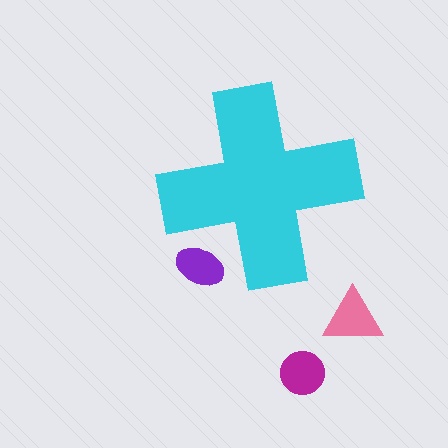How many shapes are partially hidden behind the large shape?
1 shape is partially hidden.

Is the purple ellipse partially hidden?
Yes, the purple ellipse is partially hidden behind the cyan cross.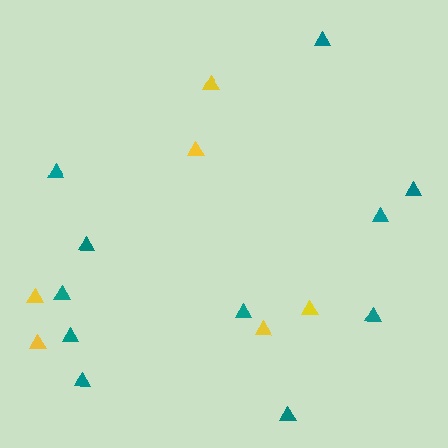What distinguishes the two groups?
There are 2 groups: one group of teal triangles (11) and one group of yellow triangles (6).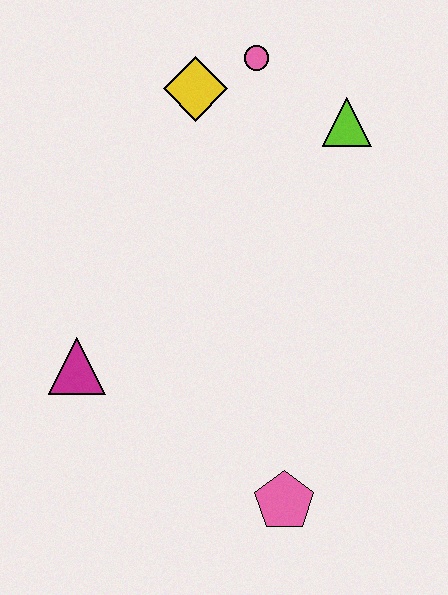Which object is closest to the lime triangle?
The pink circle is closest to the lime triangle.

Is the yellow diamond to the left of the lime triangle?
Yes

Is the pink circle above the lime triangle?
Yes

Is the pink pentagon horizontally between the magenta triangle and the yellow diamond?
No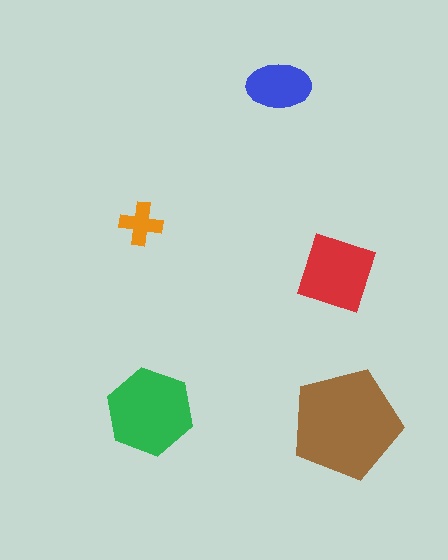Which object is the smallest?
The orange cross.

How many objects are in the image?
There are 5 objects in the image.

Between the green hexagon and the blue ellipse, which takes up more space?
The green hexagon.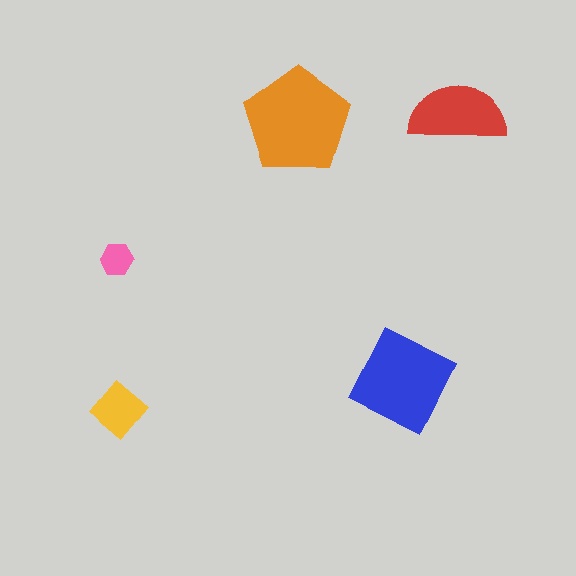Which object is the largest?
The orange pentagon.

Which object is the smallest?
The pink hexagon.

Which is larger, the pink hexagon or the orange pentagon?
The orange pentagon.